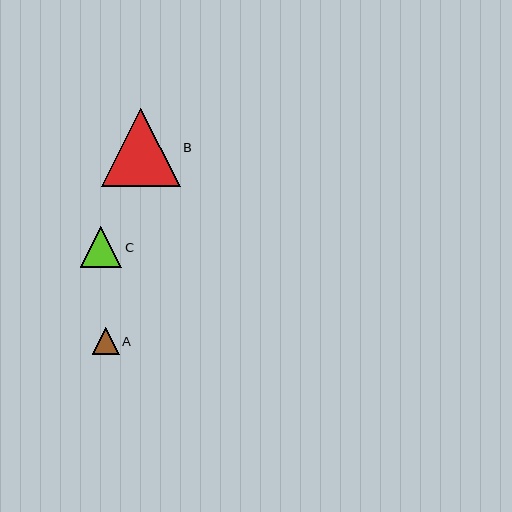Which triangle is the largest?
Triangle B is the largest with a size of approximately 79 pixels.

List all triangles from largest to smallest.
From largest to smallest: B, C, A.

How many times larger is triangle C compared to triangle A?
Triangle C is approximately 1.5 times the size of triangle A.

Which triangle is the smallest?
Triangle A is the smallest with a size of approximately 27 pixels.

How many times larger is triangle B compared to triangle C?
Triangle B is approximately 1.9 times the size of triangle C.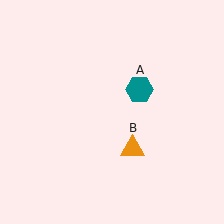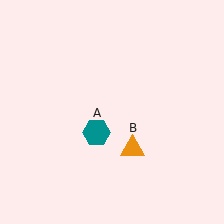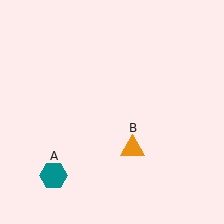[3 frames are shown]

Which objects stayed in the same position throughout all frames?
Orange triangle (object B) remained stationary.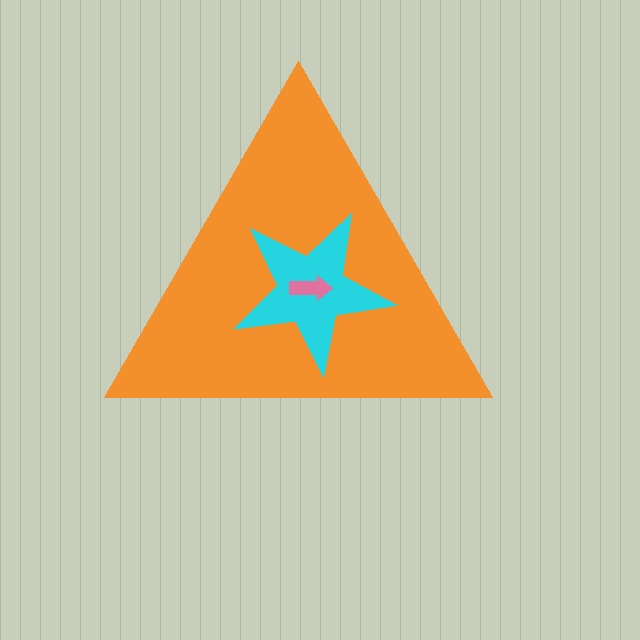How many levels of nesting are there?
3.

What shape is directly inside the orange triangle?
The cyan star.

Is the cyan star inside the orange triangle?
Yes.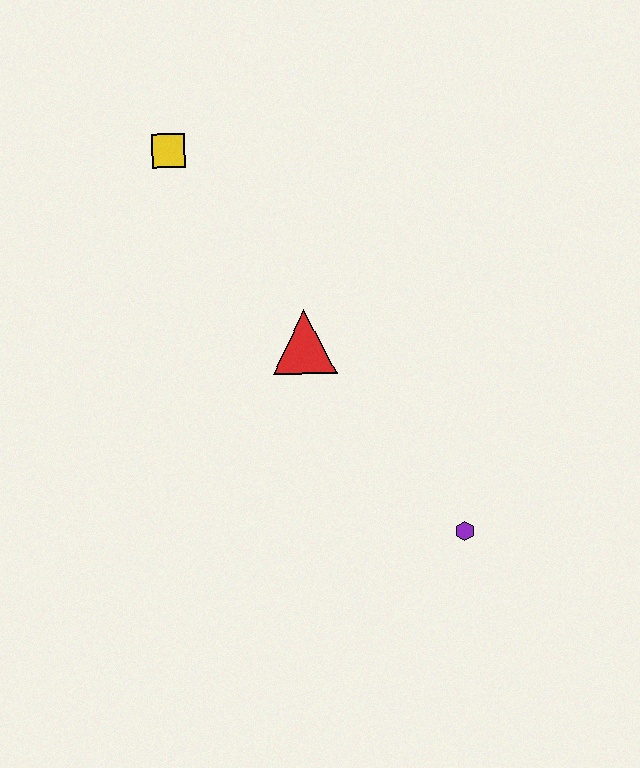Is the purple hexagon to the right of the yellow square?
Yes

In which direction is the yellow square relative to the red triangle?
The yellow square is above the red triangle.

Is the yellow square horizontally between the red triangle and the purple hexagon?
No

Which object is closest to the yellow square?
The red triangle is closest to the yellow square.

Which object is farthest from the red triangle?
The purple hexagon is farthest from the red triangle.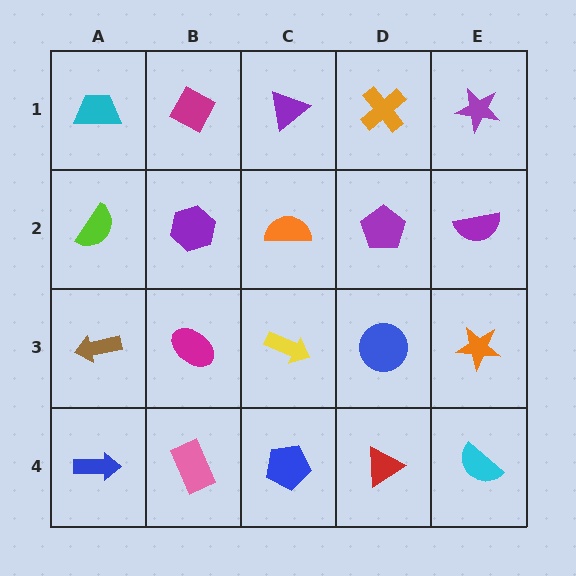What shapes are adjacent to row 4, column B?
A magenta ellipse (row 3, column B), a blue arrow (row 4, column A), a blue pentagon (row 4, column C).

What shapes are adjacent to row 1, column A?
A lime semicircle (row 2, column A), a magenta diamond (row 1, column B).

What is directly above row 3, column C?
An orange semicircle.